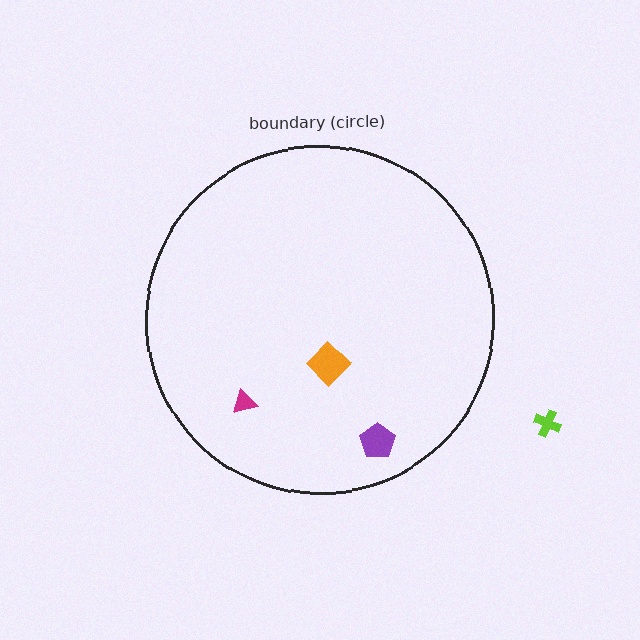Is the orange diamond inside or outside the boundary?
Inside.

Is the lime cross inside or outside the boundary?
Outside.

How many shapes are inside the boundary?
3 inside, 1 outside.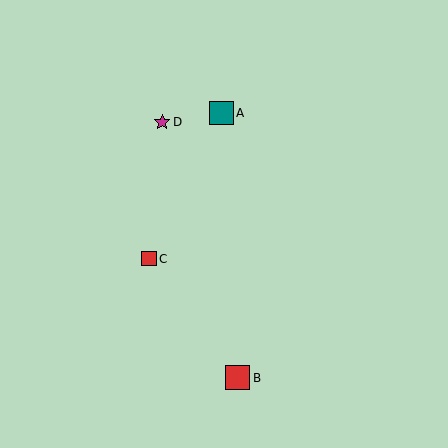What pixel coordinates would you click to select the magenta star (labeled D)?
Click at (162, 122) to select the magenta star D.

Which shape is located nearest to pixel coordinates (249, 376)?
The red square (labeled B) at (238, 378) is nearest to that location.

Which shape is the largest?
The red square (labeled B) is the largest.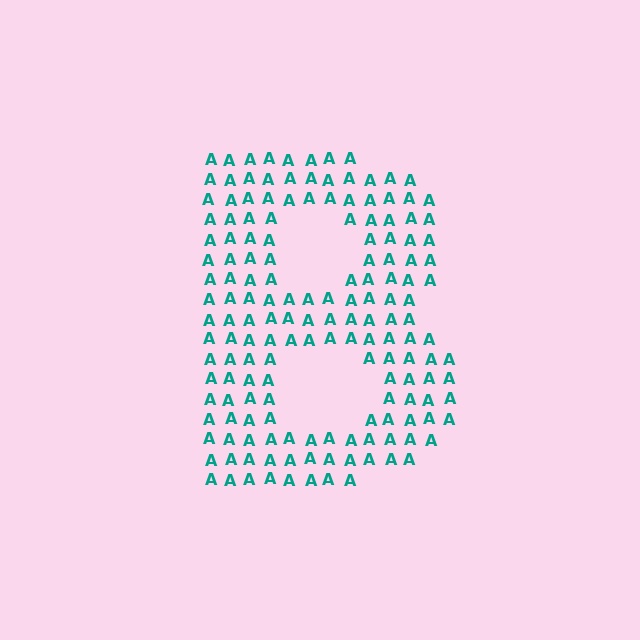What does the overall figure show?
The overall figure shows the letter B.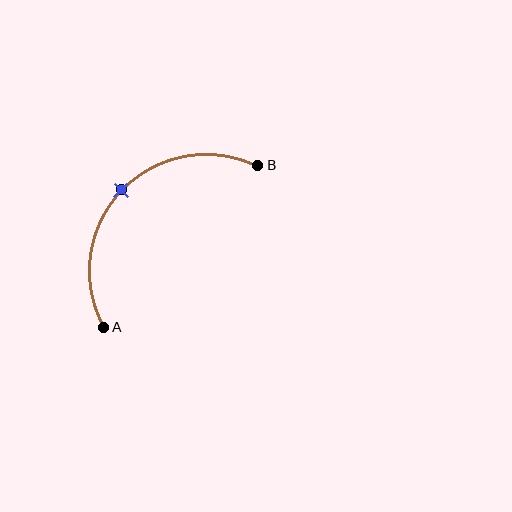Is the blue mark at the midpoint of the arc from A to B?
Yes. The blue mark lies on the arc at equal arc-length from both A and B — it is the arc midpoint.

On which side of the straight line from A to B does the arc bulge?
The arc bulges above and to the left of the straight line connecting A and B.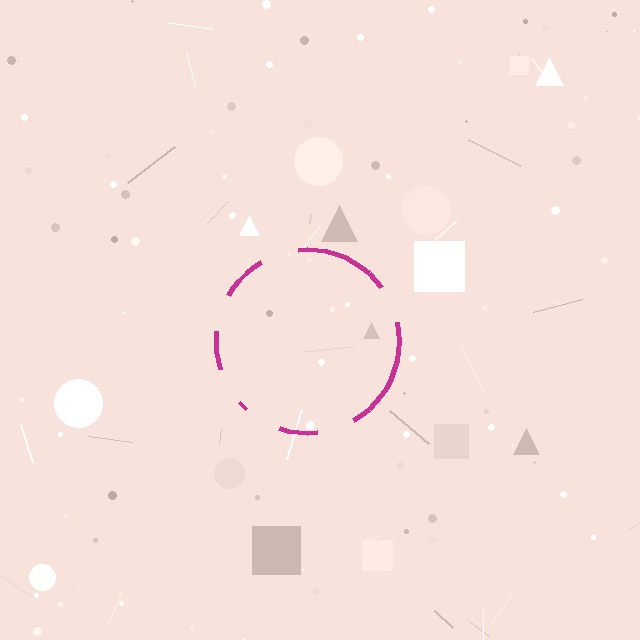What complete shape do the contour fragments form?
The contour fragments form a circle.